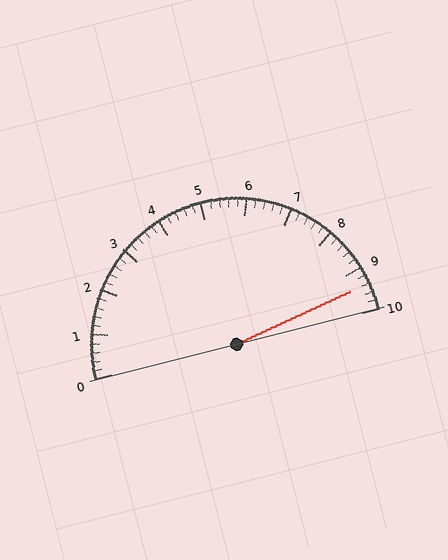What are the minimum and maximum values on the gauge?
The gauge ranges from 0 to 10.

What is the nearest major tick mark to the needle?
The nearest major tick mark is 9.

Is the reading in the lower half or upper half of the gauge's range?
The reading is in the upper half of the range (0 to 10).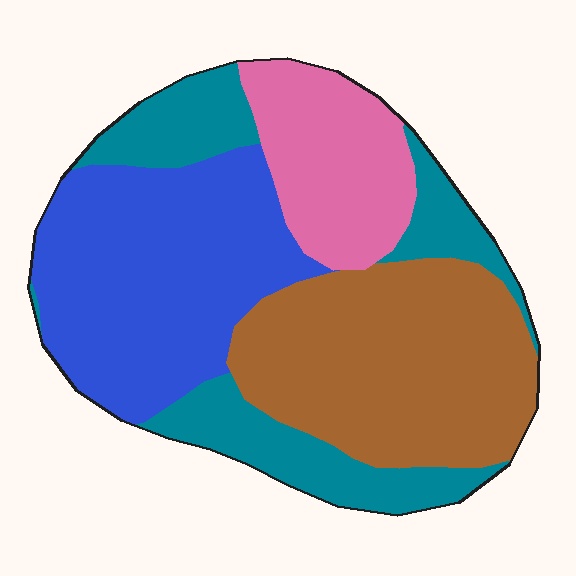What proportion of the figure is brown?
Brown covers around 30% of the figure.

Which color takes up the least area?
Pink, at roughly 15%.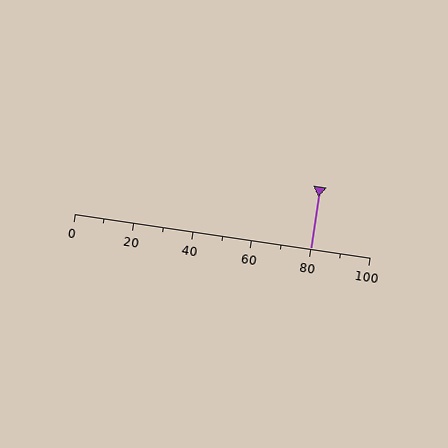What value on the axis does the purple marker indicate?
The marker indicates approximately 80.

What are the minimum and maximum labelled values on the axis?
The axis runs from 0 to 100.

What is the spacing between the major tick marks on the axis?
The major ticks are spaced 20 apart.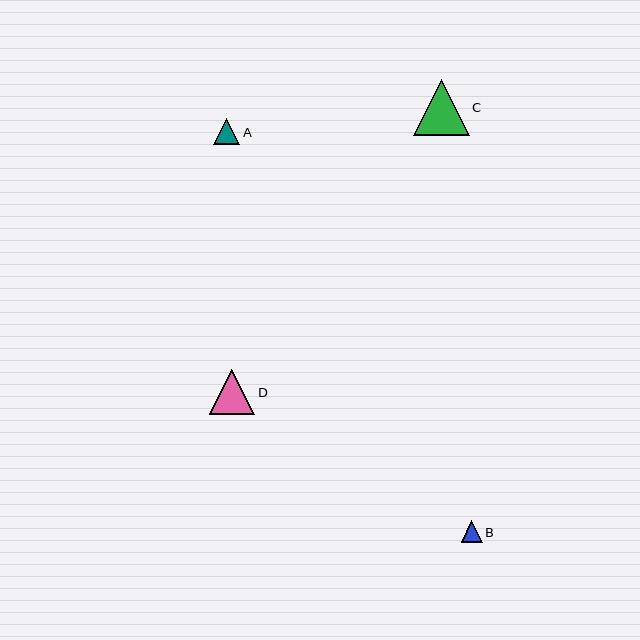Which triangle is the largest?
Triangle C is the largest with a size of approximately 56 pixels.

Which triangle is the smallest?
Triangle B is the smallest with a size of approximately 21 pixels.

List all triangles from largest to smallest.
From largest to smallest: C, D, A, B.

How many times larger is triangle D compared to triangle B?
Triangle D is approximately 2.1 times the size of triangle B.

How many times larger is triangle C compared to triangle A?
Triangle C is approximately 2.2 times the size of triangle A.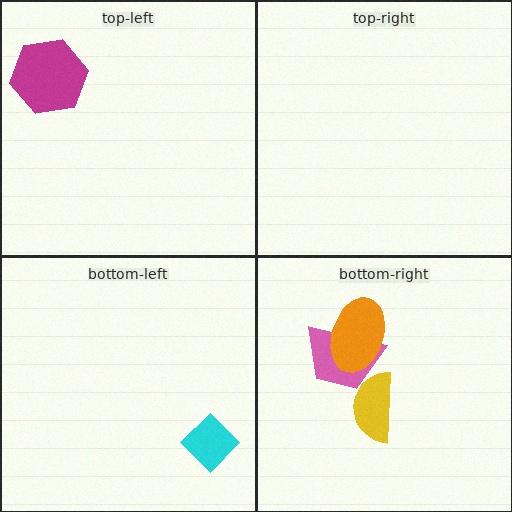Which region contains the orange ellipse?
The bottom-right region.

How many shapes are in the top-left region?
1.